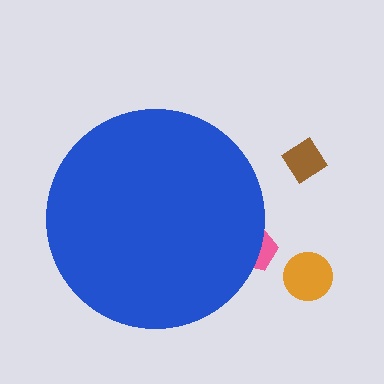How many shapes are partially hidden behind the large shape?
1 shape is partially hidden.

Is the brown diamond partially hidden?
No, the brown diamond is fully visible.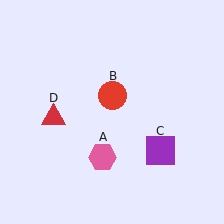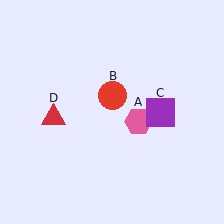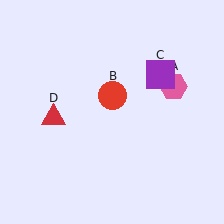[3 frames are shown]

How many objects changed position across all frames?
2 objects changed position: pink hexagon (object A), purple square (object C).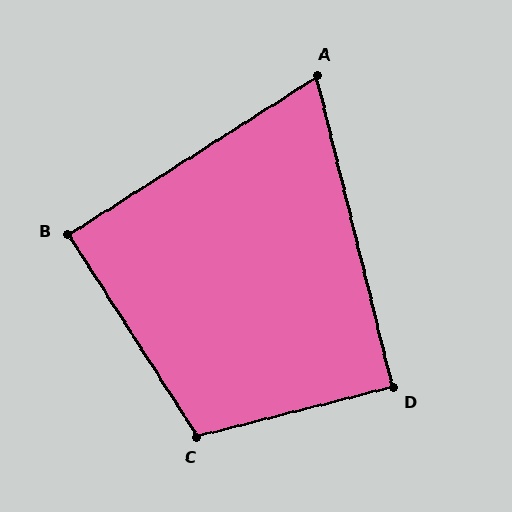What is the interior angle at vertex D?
Approximately 90 degrees (approximately right).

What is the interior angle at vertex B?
Approximately 90 degrees (approximately right).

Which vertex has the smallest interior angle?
A, at approximately 71 degrees.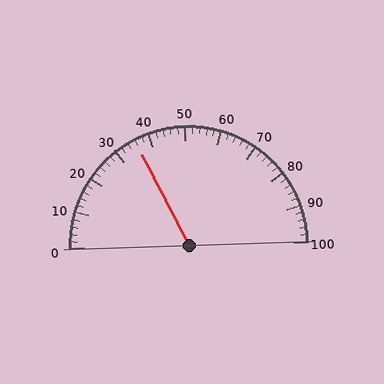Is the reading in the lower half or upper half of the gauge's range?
The reading is in the lower half of the range (0 to 100).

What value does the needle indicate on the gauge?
The needle indicates approximately 36.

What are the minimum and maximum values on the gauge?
The gauge ranges from 0 to 100.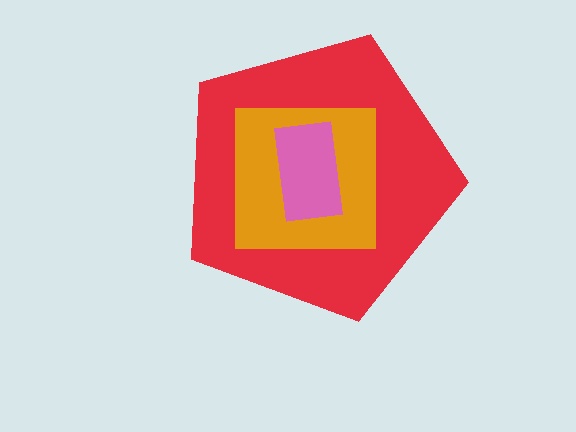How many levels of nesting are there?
3.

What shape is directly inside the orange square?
The pink rectangle.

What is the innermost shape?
The pink rectangle.